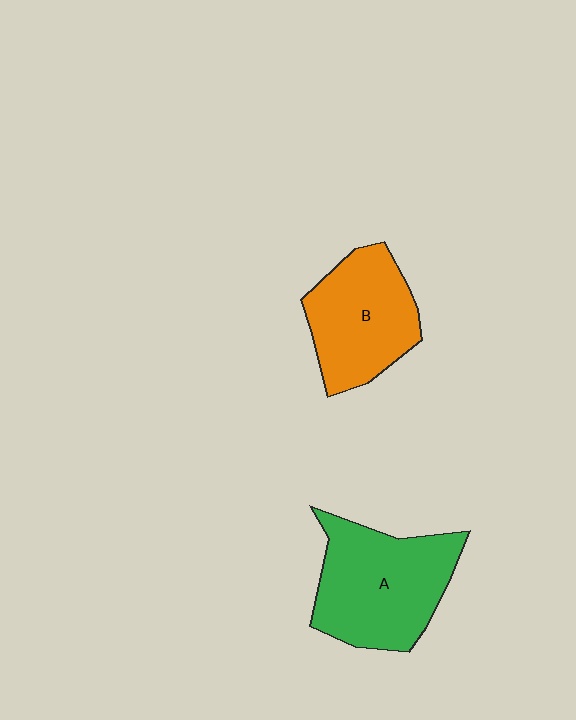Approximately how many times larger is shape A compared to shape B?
Approximately 1.2 times.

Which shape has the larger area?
Shape A (green).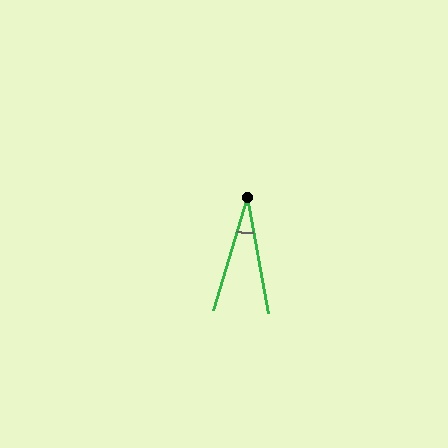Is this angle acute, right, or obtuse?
It is acute.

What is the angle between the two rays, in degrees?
Approximately 27 degrees.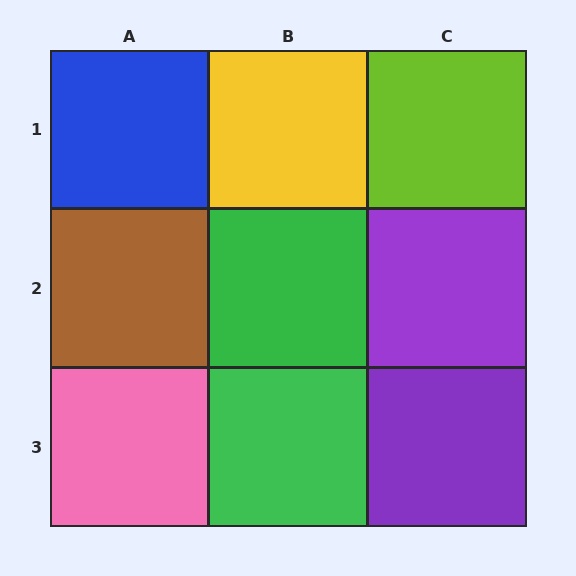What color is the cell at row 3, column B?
Green.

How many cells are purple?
2 cells are purple.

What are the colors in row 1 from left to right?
Blue, yellow, lime.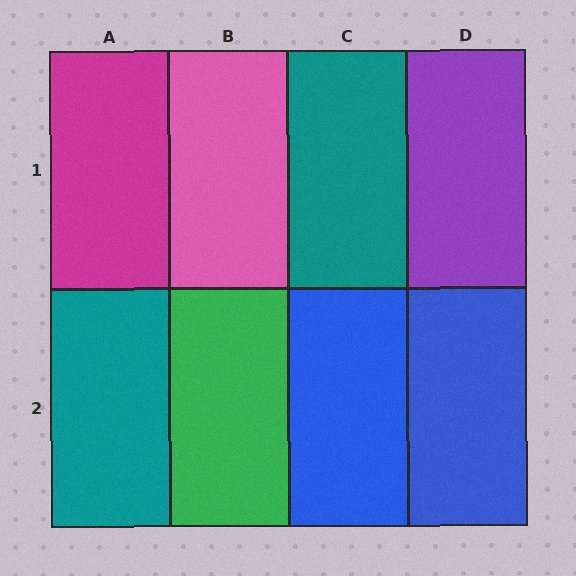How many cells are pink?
1 cell is pink.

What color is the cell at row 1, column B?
Pink.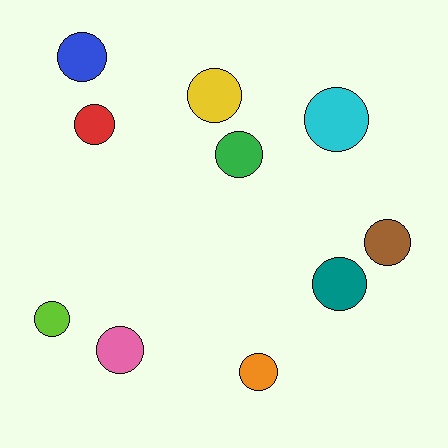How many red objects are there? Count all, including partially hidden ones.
There is 1 red object.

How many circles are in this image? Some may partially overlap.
There are 10 circles.